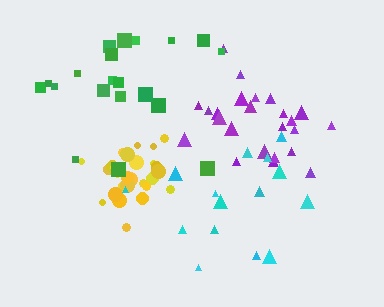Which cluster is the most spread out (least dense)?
Cyan.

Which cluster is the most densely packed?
Yellow.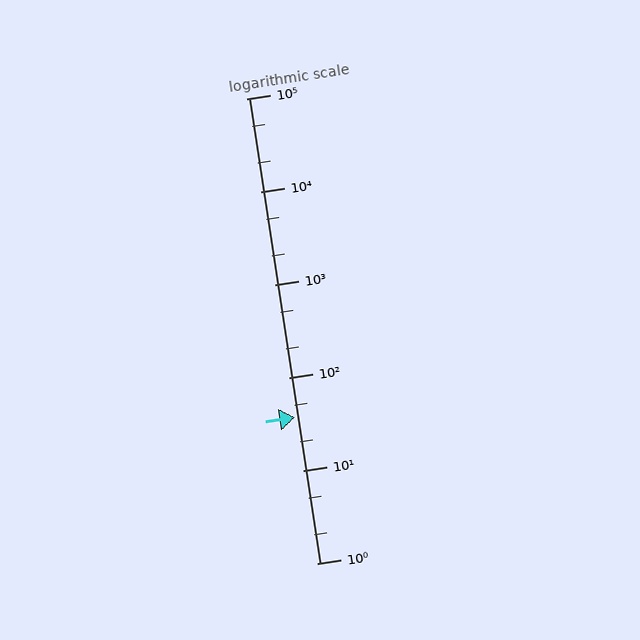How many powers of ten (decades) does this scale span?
The scale spans 5 decades, from 1 to 100000.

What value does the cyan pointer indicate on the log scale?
The pointer indicates approximately 37.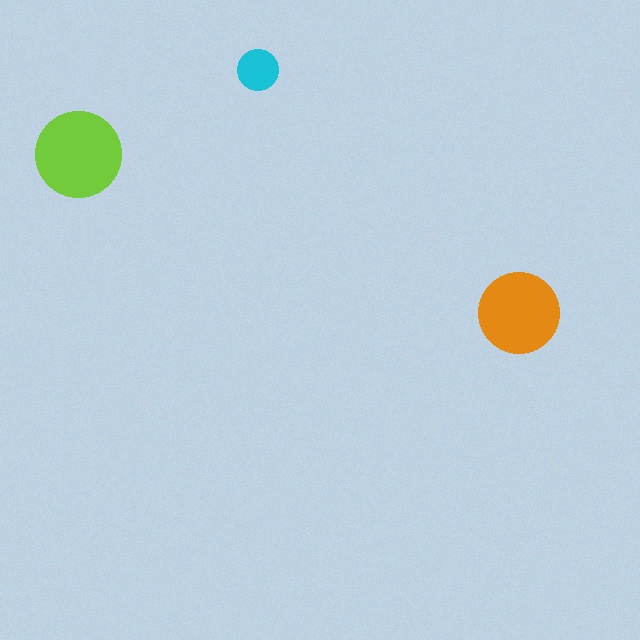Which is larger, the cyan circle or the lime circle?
The lime one.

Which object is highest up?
The cyan circle is topmost.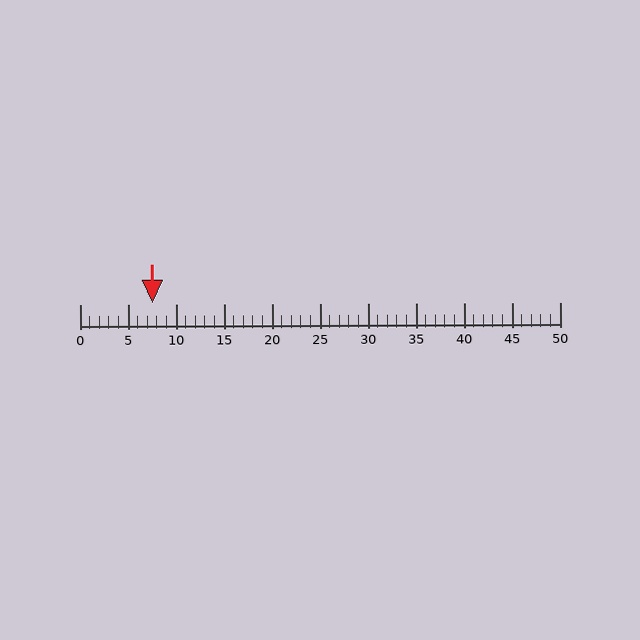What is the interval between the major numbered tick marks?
The major tick marks are spaced 5 units apart.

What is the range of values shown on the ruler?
The ruler shows values from 0 to 50.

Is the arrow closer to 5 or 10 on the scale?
The arrow is closer to 10.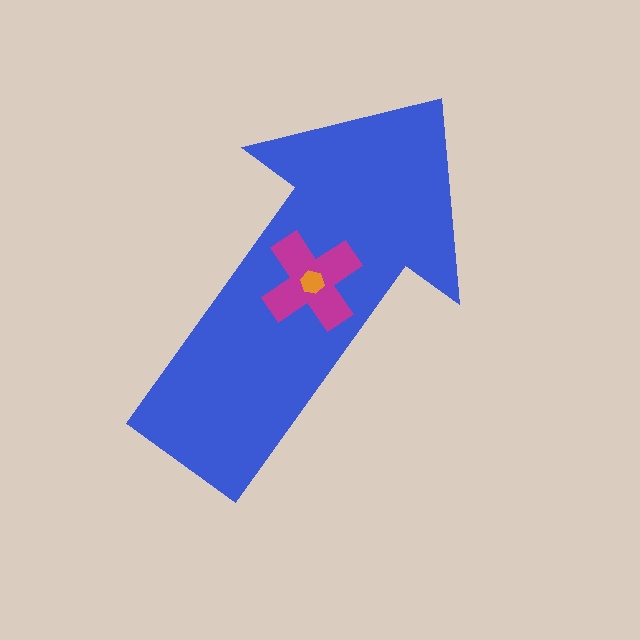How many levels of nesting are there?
3.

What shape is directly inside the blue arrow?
The magenta cross.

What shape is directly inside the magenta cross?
The orange hexagon.